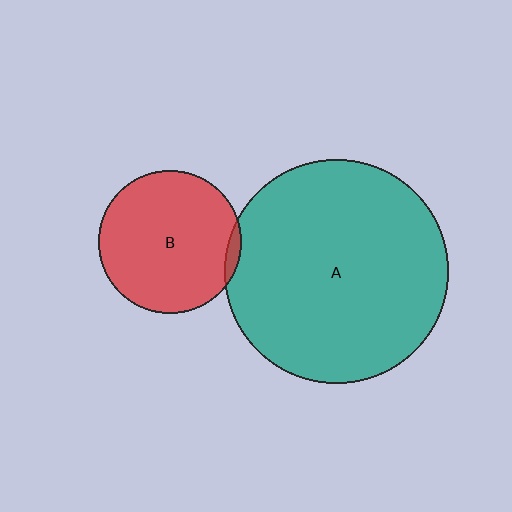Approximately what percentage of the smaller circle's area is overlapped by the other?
Approximately 5%.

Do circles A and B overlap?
Yes.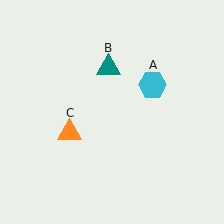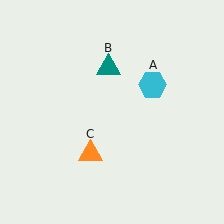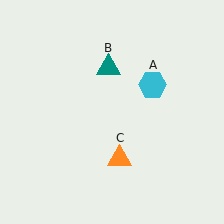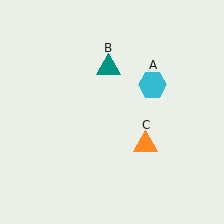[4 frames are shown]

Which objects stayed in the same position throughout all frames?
Cyan hexagon (object A) and teal triangle (object B) remained stationary.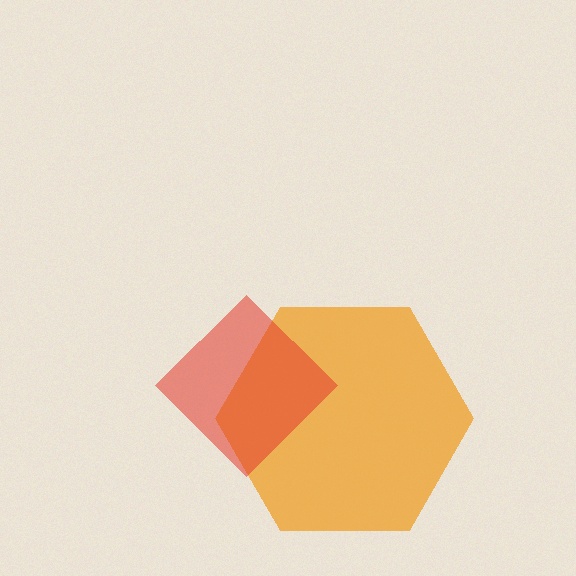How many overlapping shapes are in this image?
There are 2 overlapping shapes in the image.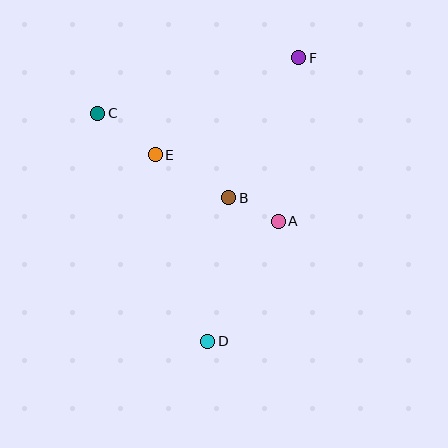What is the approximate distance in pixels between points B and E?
The distance between B and E is approximately 85 pixels.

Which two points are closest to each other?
Points A and B are closest to each other.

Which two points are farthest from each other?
Points D and F are farthest from each other.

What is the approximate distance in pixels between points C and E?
The distance between C and E is approximately 71 pixels.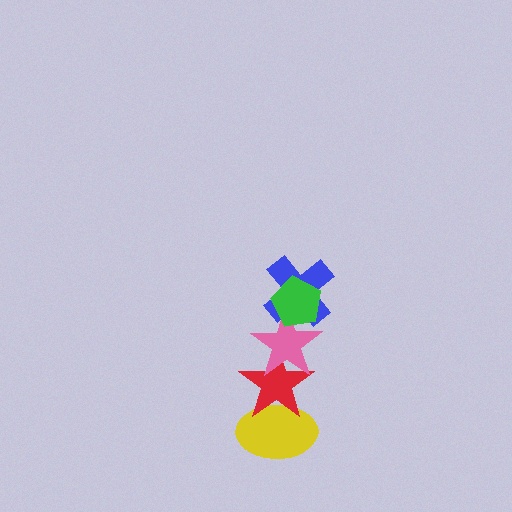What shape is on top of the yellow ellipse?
The red star is on top of the yellow ellipse.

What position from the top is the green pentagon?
The green pentagon is 1st from the top.